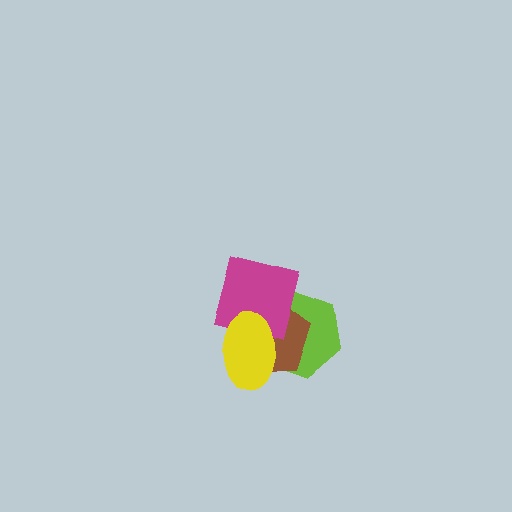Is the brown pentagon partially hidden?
Yes, it is partially covered by another shape.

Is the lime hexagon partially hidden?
Yes, it is partially covered by another shape.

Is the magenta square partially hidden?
Yes, it is partially covered by another shape.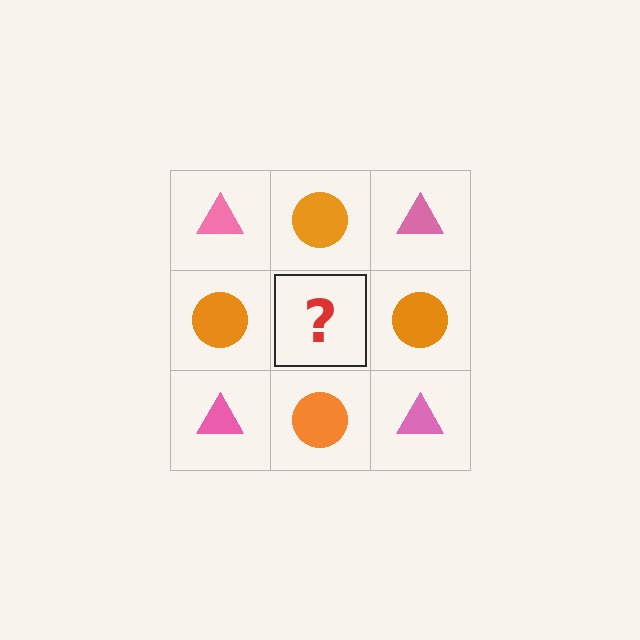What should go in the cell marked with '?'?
The missing cell should contain a pink triangle.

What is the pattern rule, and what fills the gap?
The rule is that it alternates pink triangle and orange circle in a checkerboard pattern. The gap should be filled with a pink triangle.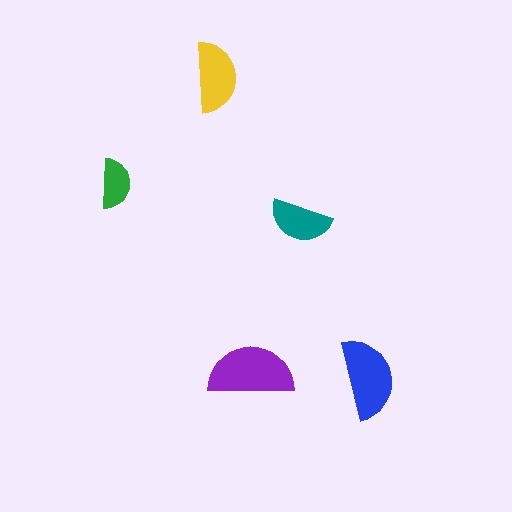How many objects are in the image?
There are 5 objects in the image.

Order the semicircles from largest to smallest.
the purple one, the blue one, the yellow one, the teal one, the green one.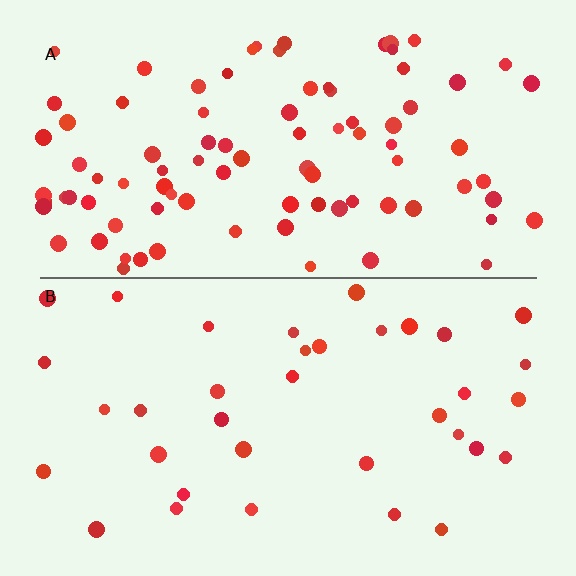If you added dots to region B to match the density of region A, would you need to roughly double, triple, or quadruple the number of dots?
Approximately triple.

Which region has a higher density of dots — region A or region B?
A (the top).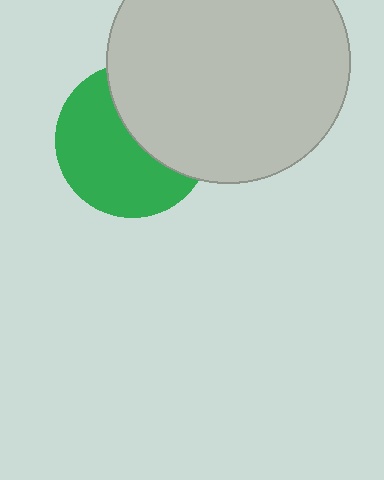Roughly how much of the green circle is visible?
About half of it is visible (roughly 58%).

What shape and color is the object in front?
The object in front is a light gray circle.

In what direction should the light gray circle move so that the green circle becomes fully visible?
The light gray circle should move right. That is the shortest direction to clear the overlap and leave the green circle fully visible.